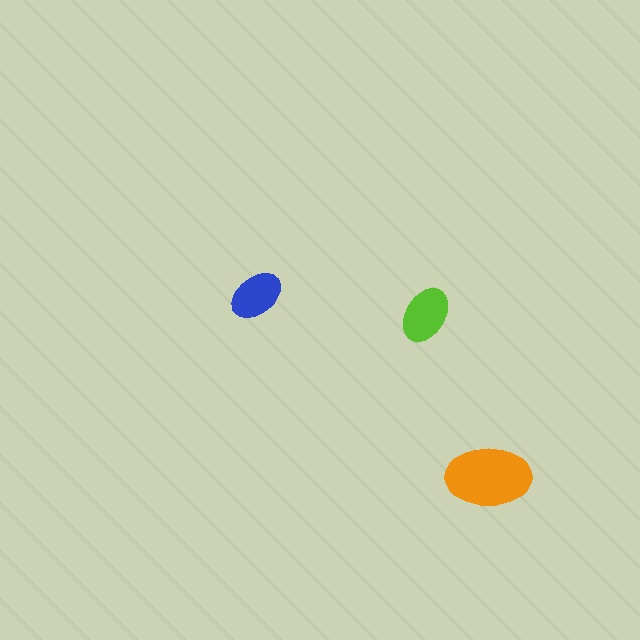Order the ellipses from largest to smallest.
the orange one, the lime one, the blue one.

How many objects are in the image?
There are 3 objects in the image.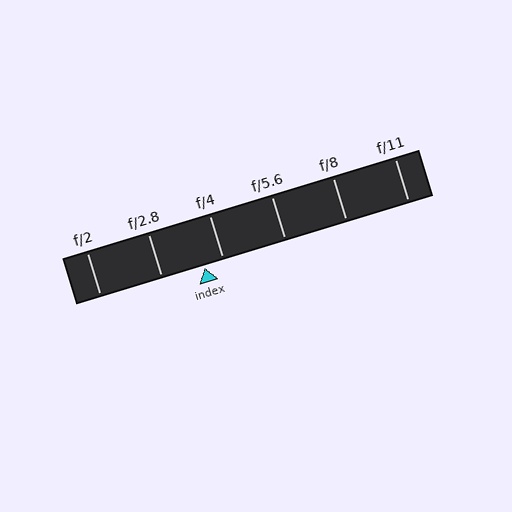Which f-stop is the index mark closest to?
The index mark is closest to f/4.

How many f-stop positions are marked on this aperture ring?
There are 6 f-stop positions marked.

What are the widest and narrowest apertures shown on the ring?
The widest aperture shown is f/2 and the narrowest is f/11.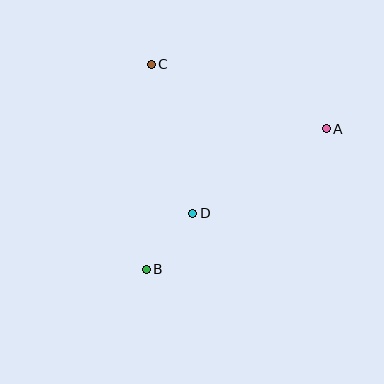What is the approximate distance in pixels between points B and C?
The distance between B and C is approximately 205 pixels.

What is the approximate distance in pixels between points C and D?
The distance between C and D is approximately 155 pixels.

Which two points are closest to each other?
Points B and D are closest to each other.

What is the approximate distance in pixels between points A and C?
The distance between A and C is approximately 187 pixels.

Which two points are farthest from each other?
Points A and B are farthest from each other.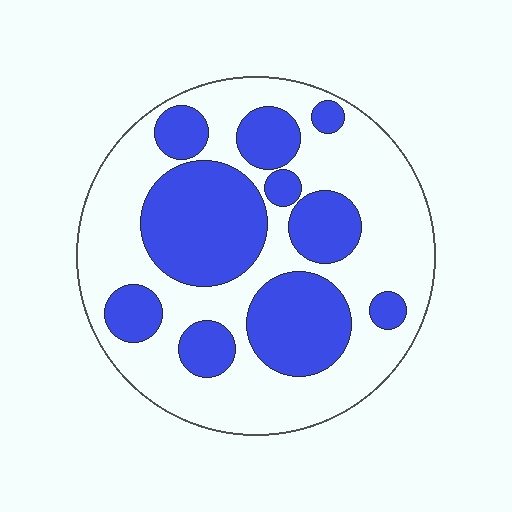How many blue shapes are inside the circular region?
10.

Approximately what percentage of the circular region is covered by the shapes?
Approximately 40%.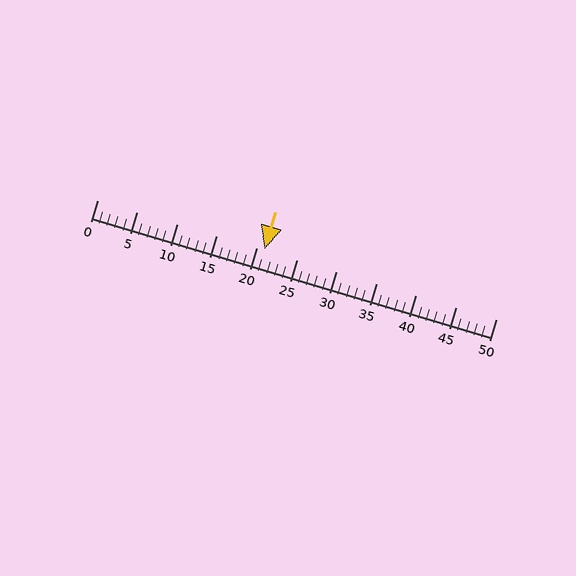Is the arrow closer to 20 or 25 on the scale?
The arrow is closer to 20.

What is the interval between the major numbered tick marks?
The major tick marks are spaced 5 units apart.